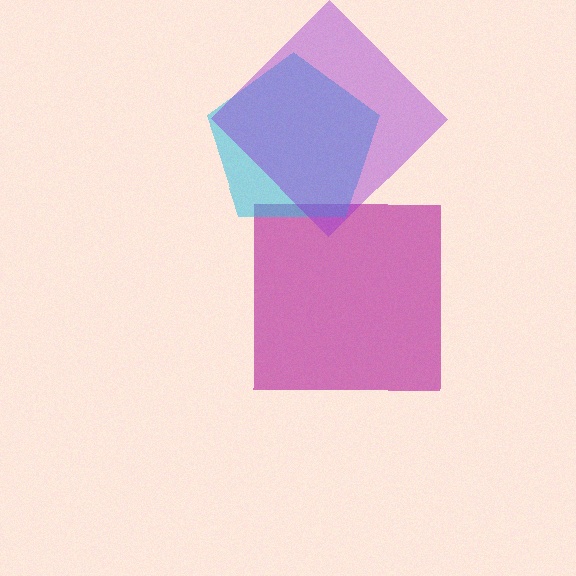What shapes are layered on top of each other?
The layered shapes are: a magenta square, a cyan pentagon, a purple diamond.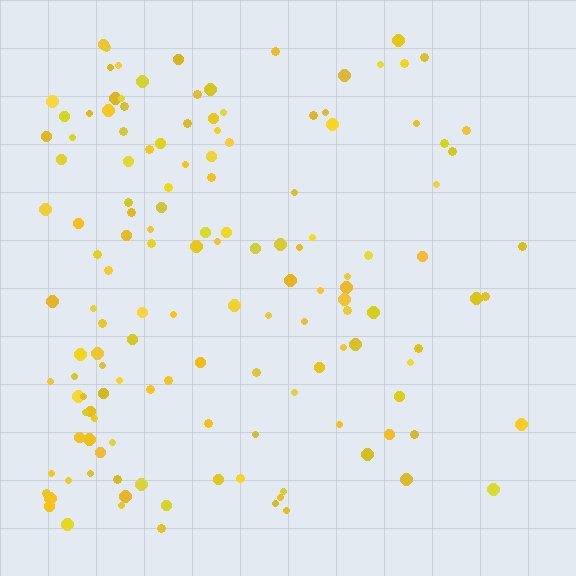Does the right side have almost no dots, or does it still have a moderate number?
Still a moderate number, just noticeably fewer than the left.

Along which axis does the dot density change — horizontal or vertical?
Horizontal.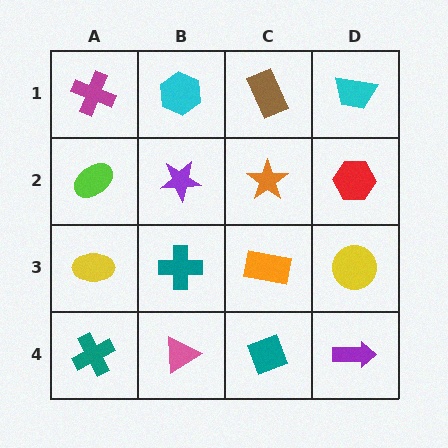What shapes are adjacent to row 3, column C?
An orange star (row 2, column C), a teal diamond (row 4, column C), a teal cross (row 3, column B), a yellow circle (row 3, column D).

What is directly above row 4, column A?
A yellow ellipse.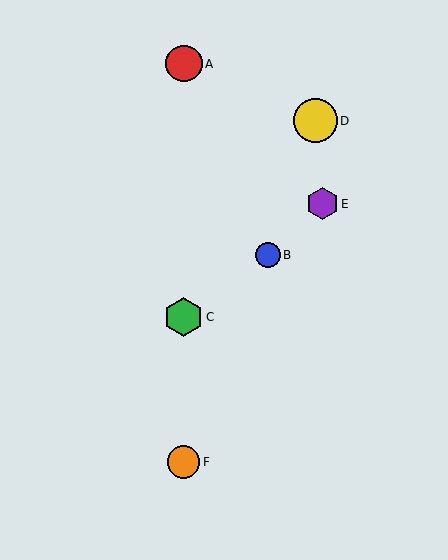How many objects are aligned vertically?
3 objects (A, C, F) are aligned vertically.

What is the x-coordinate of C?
Object C is at x≈184.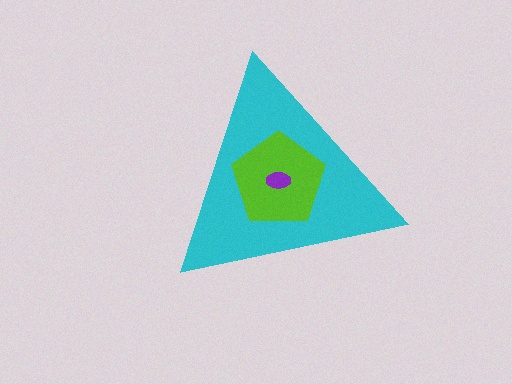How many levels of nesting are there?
3.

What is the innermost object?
The purple ellipse.